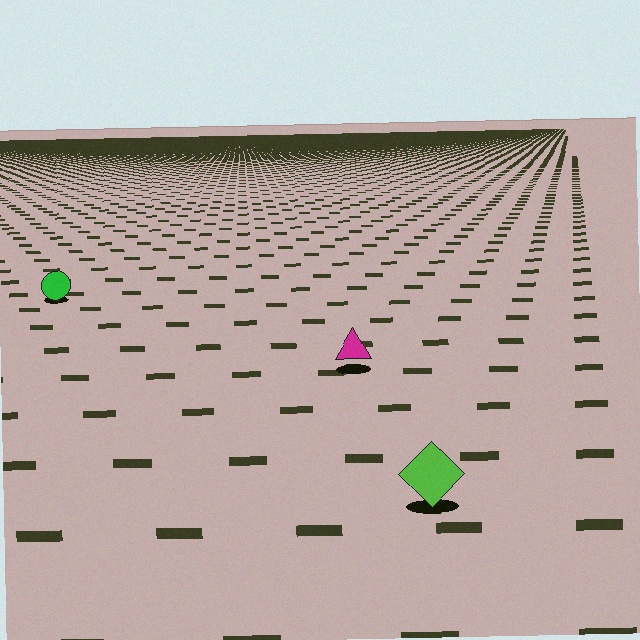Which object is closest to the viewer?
The lime diamond is closest. The texture marks near it are larger and more spread out.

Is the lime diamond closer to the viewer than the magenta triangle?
Yes. The lime diamond is closer — you can tell from the texture gradient: the ground texture is coarser near it.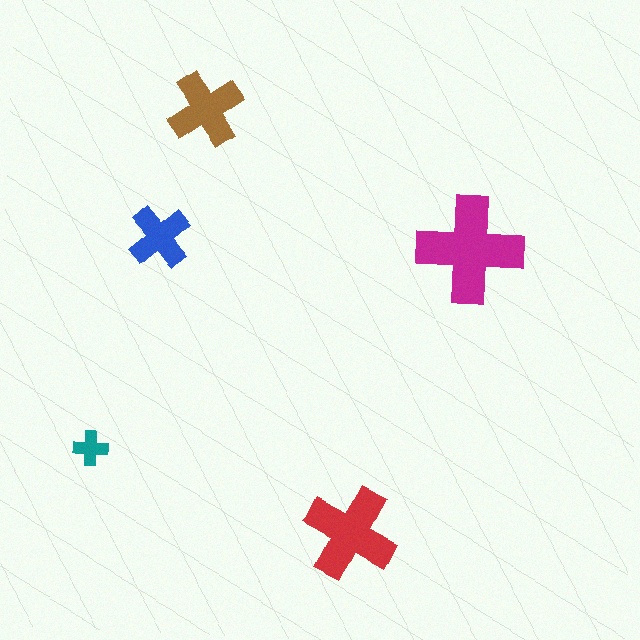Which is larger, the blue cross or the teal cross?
The blue one.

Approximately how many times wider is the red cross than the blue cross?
About 1.5 times wider.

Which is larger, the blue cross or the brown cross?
The brown one.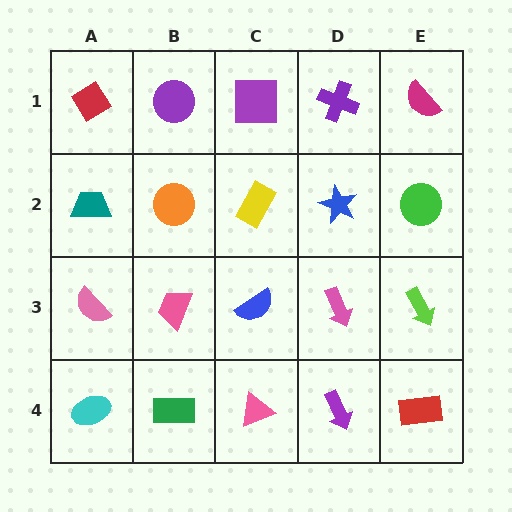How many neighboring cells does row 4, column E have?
2.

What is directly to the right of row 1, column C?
A purple cross.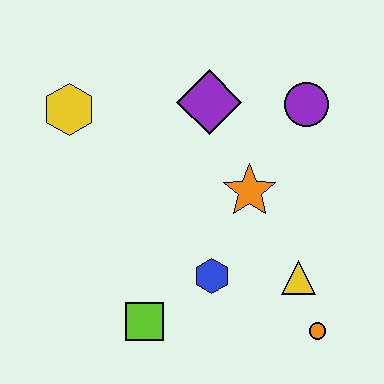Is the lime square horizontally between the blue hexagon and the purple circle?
No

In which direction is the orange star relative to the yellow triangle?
The orange star is above the yellow triangle.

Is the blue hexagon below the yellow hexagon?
Yes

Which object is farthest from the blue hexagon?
The yellow hexagon is farthest from the blue hexagon.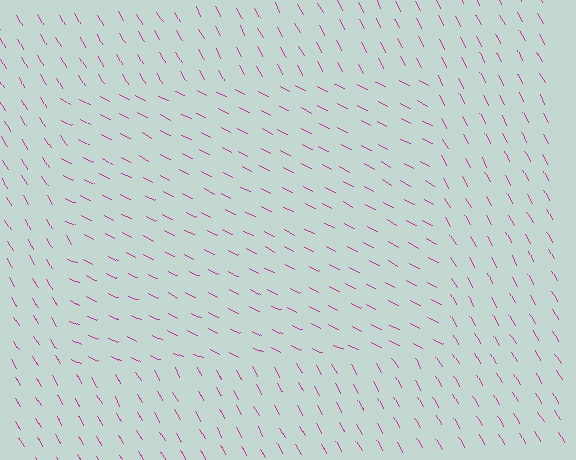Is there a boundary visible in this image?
Yes, there is a texture boundary formed by a change in line orientation.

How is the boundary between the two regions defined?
The boundary is defined purely by a change in line orientation (approximately 35 degrees difference). All lines are the same color and thickness.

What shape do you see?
I see a rectangle.